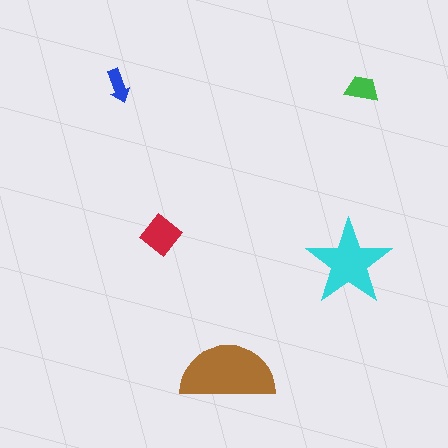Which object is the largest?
The brown semicircle.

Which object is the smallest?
The blue arrow.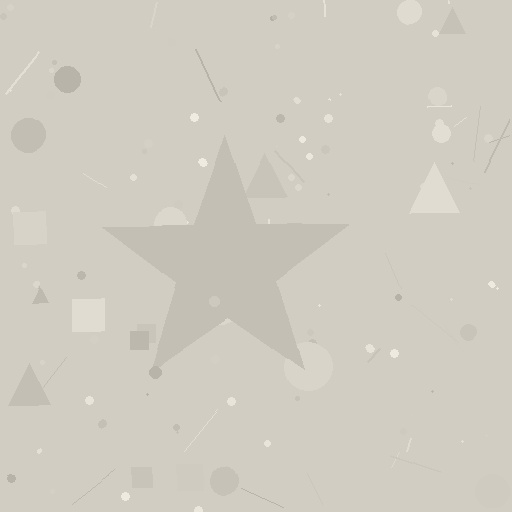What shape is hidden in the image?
A star is hidden in the image.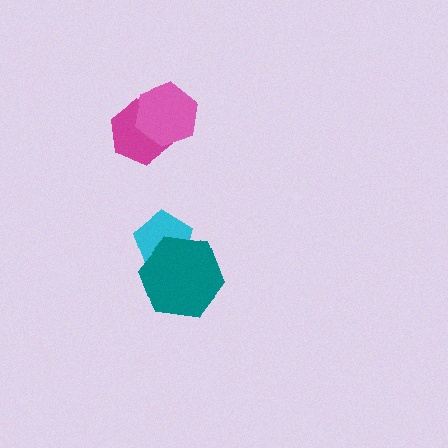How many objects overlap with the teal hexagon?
1 object overlaps with the teal hexagon.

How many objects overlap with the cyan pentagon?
1 object overlaps with the cyan pentagon.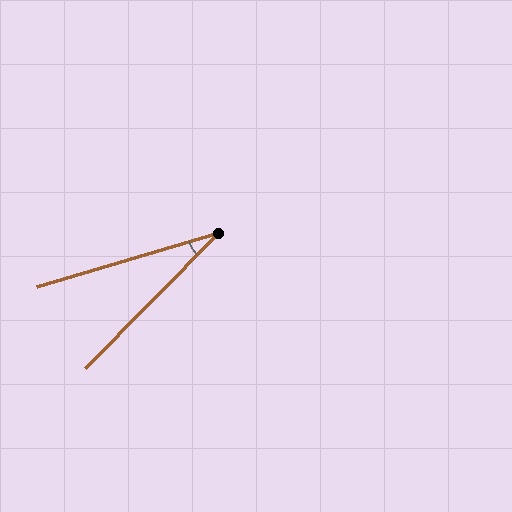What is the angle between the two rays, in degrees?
Approximately 29 degrees.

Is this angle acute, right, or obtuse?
It is acute.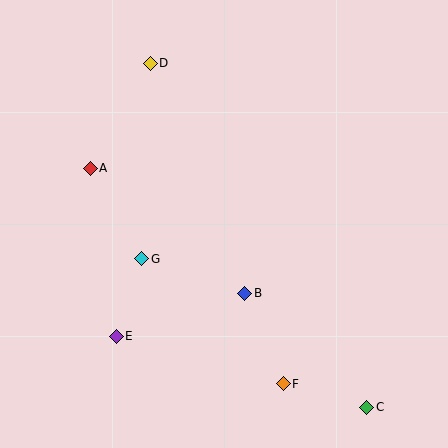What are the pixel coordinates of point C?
Point C is at (367, 407).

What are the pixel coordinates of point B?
Point B is at (245, 293).